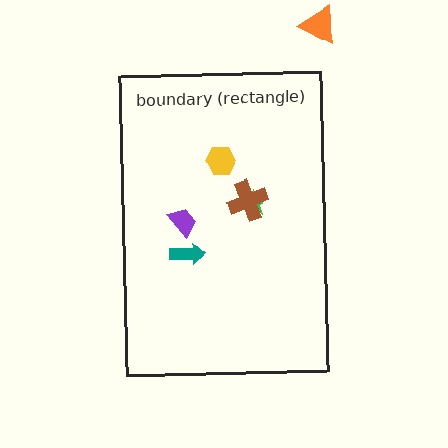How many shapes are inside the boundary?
5 inside, 1 outside.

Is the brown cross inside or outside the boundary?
Inside.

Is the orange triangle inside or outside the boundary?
Outside.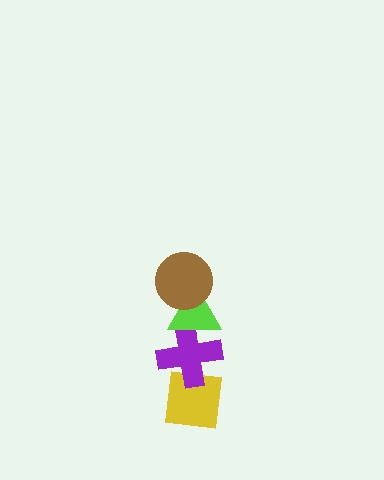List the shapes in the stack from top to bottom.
From top to bottom: the brown circle, the lime triangle, the purple cross, the yellow square.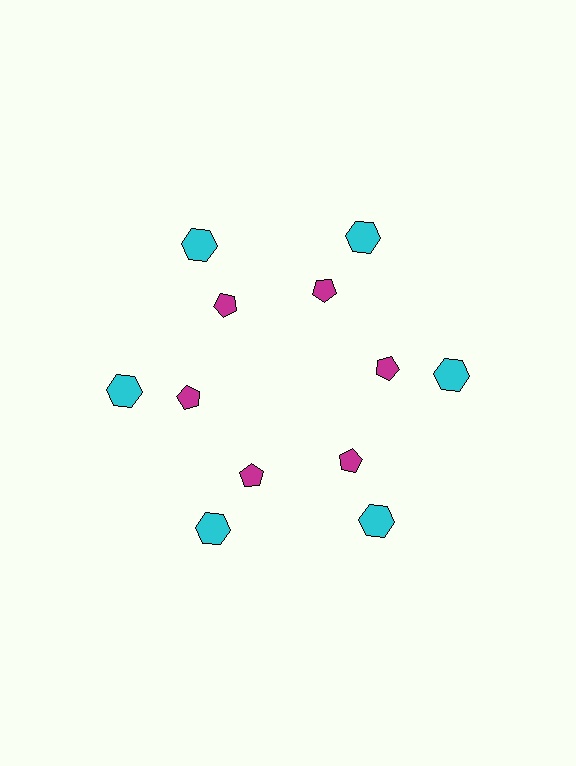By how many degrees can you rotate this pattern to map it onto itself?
The pattern maps onto itself every 60 degrees of rotation.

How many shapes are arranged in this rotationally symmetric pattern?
There are 12 shapes, arranged in 6 groups of 2.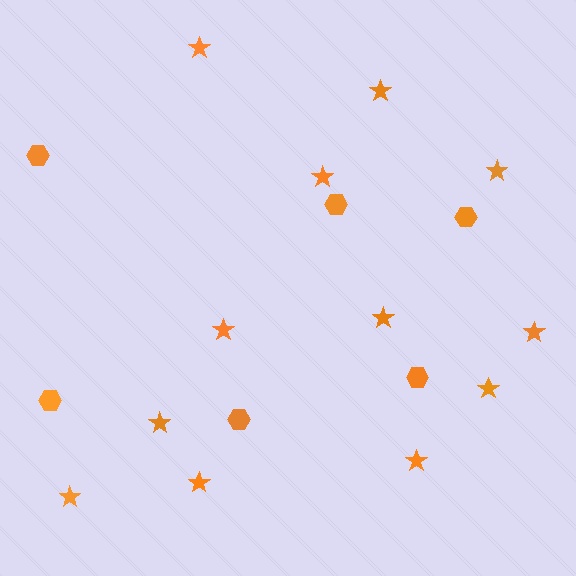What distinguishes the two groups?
There are 2 groups: one group of hexagons (6) and one group of stars (12).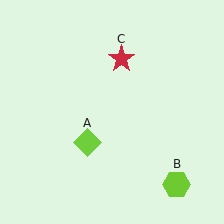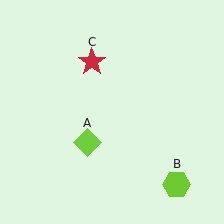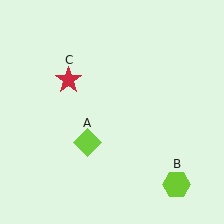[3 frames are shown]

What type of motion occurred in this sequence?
The red star (object C) rotated counterclockwise around the center of the scene.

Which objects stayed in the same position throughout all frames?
Lime diamond (object A) and lime hexagon (object B) remained stationary.